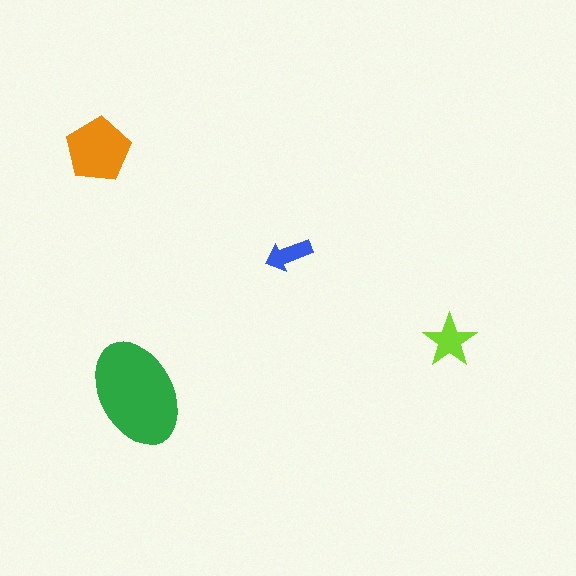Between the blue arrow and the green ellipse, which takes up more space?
The green ellipse.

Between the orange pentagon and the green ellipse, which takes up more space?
The green ellipse.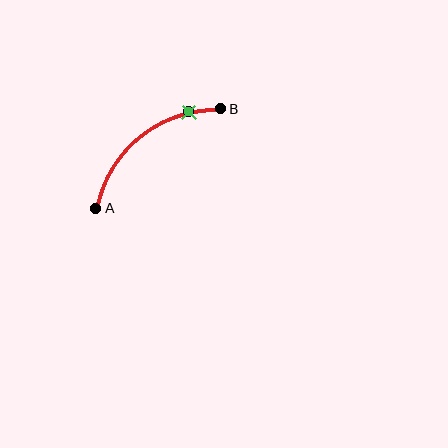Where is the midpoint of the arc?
The arc midpoint is the point on the curve farthest from the straight line joining A and B. It sits above and to the left of that line.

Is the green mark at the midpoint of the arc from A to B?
No. The green mark lies on the arc but is closer to endpoint B. The arc midpoint would be at the point on the curve equidistant along the arc from both A and B.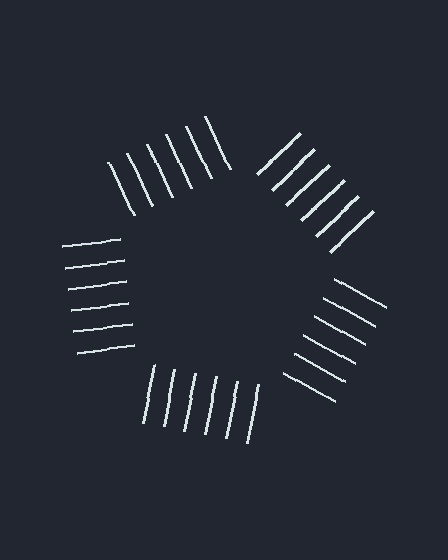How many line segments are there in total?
30 — 6 along each of the 5 edges.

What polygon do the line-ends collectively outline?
An illusory pentagon — the line segments terminate on its edges but no continuous stroke is drawn.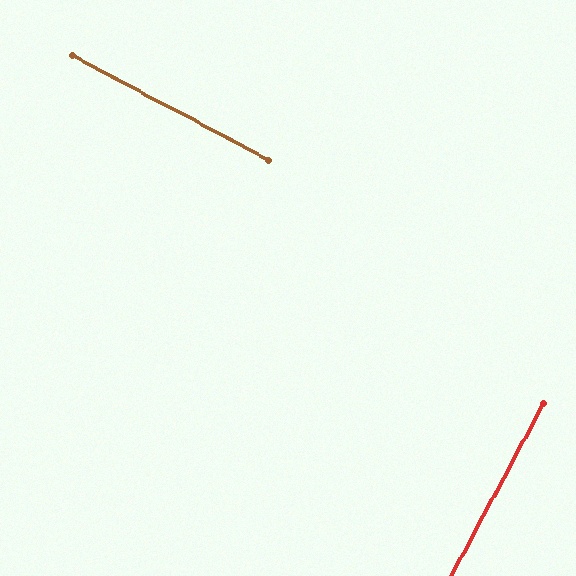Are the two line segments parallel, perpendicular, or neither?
Perpendicular — they meet at approximately 90°.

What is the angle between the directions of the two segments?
Approximately 90 degrees.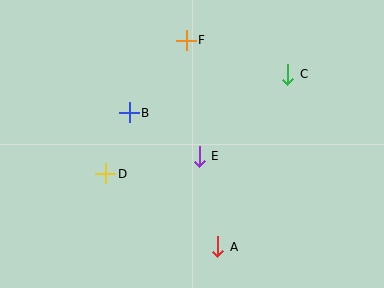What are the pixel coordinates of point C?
Point C is at (288, 74).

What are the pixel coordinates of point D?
Point D is at (106, 174).